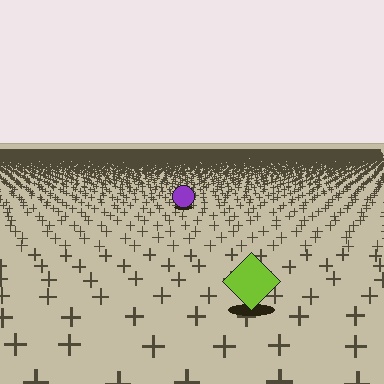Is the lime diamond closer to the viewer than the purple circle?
Yes. The lime diamond is closer — you can tell from the texture gradient: the ground texture is coarser near it.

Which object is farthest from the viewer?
The purple circle is farthest from the viewer. It appears smaller and the ground texture around it is denser.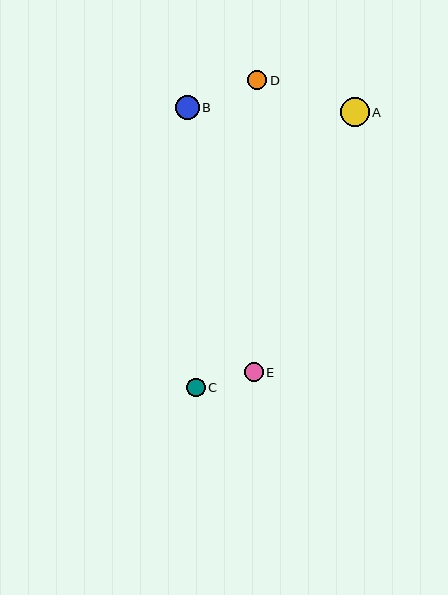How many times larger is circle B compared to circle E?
Circle B is approximately 1.3 times the size of circle E.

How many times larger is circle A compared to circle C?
Circle A is approximately 1.6 times the size of circle C.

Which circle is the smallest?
Circle C is the smallest with a size of approximately 18 pixels.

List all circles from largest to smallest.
From largest to smallest: A, B, D, E, C.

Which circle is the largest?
Circle A is the largest with a size of approximately 29 pixels.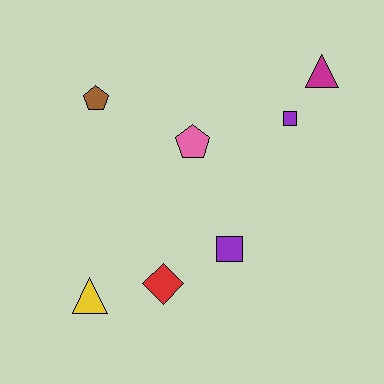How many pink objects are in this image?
There is 1 pink object.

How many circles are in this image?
There are no circles.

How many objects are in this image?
There are 7 objects.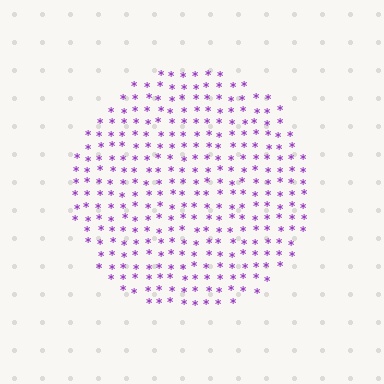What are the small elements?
The small elements are asterisks.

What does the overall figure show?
The overall figure shows a circle.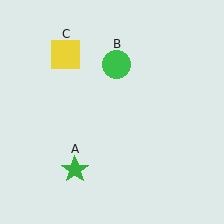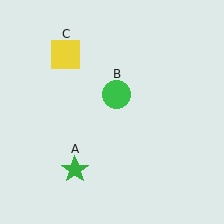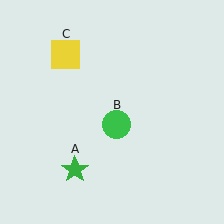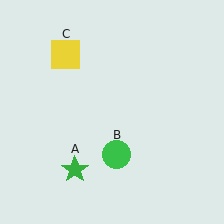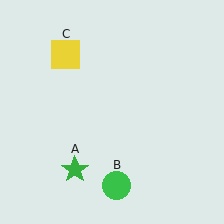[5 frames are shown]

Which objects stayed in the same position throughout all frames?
Green star (object A) and yellow square (object C) remained stationary.